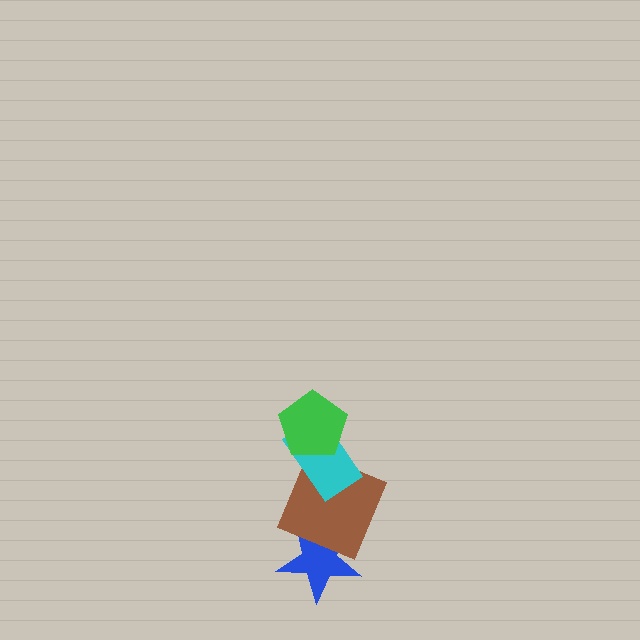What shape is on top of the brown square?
The cyan rectangle is on top of the brown square.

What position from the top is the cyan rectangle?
The cyan rectangle is 2nd from the top.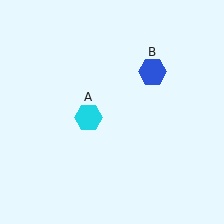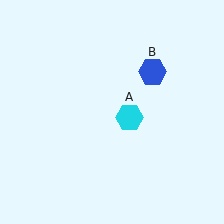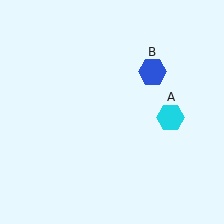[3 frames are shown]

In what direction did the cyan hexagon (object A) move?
The cyan hexagon (object A) moved right.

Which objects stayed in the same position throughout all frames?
Blue hexagon (object B) remained stationary.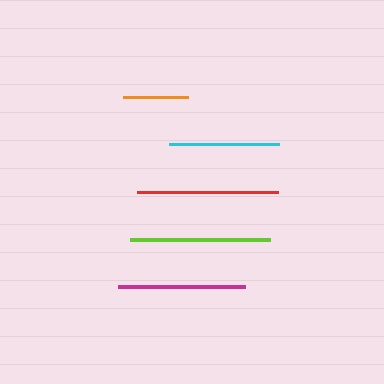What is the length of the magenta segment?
The magenta segment is approximately 126 pixels long.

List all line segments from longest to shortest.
From longest to shortest: red, lime, magenta, cyan, orange.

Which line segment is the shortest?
The orange line is the shortest at approximately 65 pixels.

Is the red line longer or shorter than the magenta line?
The red line is longer than the magenta line.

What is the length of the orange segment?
The orange segment is approximately 65 pixels long.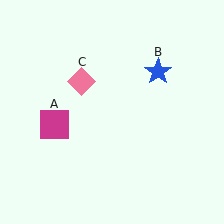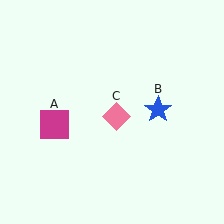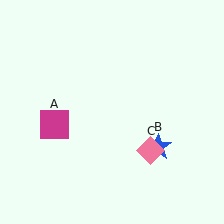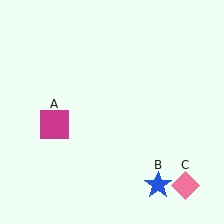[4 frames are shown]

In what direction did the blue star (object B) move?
The blue star (object B) moved down.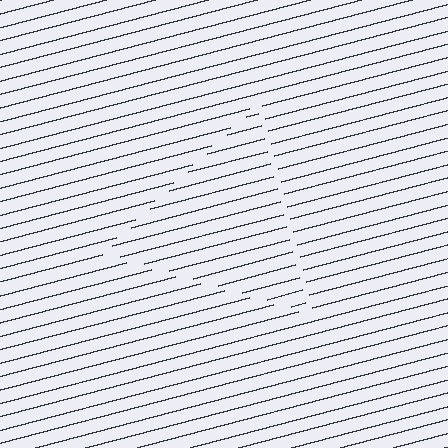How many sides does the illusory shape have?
3 sides — the line-ends trace a triangle.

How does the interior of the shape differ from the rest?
The interior of the shape contains the same grating, shifted by half a period — the contour is defined by the phase discontinuity where line-ends from the inner and outer gratings abut.